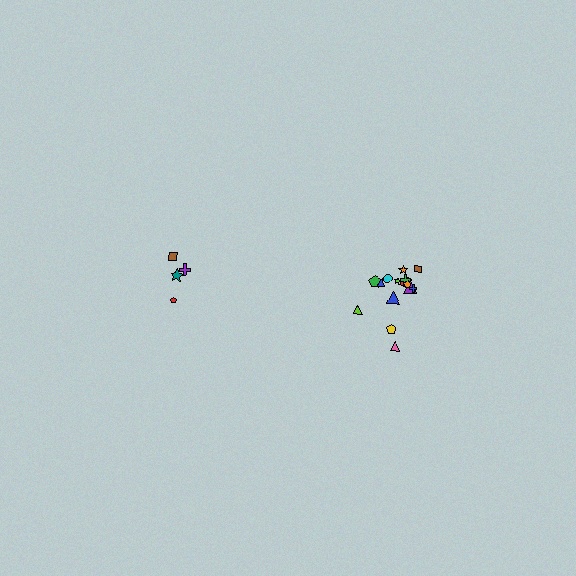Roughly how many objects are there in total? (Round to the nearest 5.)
Roughly 20 objects in total.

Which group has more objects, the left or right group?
The right group.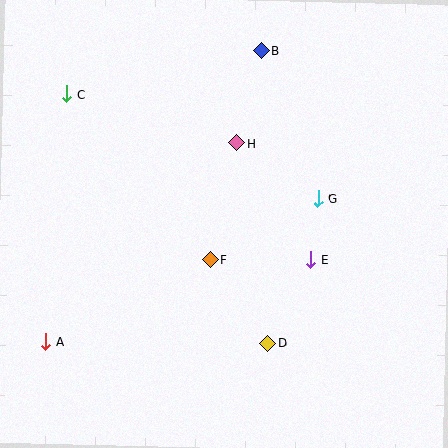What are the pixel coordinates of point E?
Point E is at (311, 260).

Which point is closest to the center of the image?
Point F at (210, 259) is closest to the center.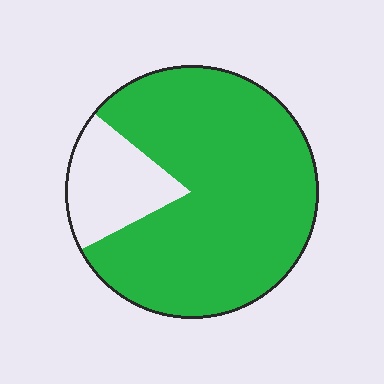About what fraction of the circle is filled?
About five sixths (5/6).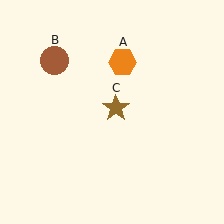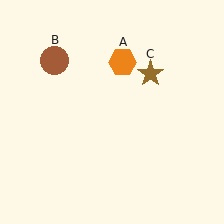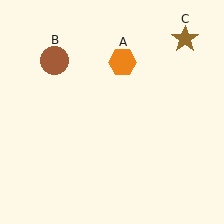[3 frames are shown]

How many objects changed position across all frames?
1 object changed position: brown star (object C).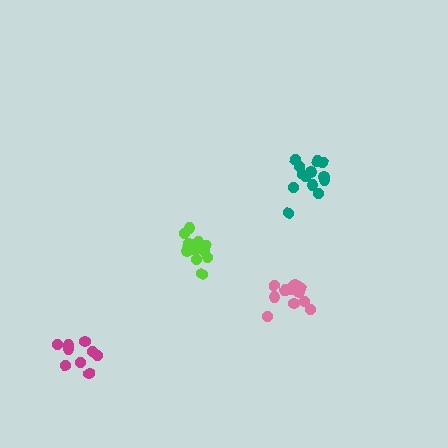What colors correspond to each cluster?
The clusters are colored: pink, magenta, teal, lime.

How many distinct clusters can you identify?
There are 4 distinct clusters.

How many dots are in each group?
Group 1: 13 dots, Group 2: 9 dots, Group 3: 14 dots, Group 4: 13 dots (49 total).